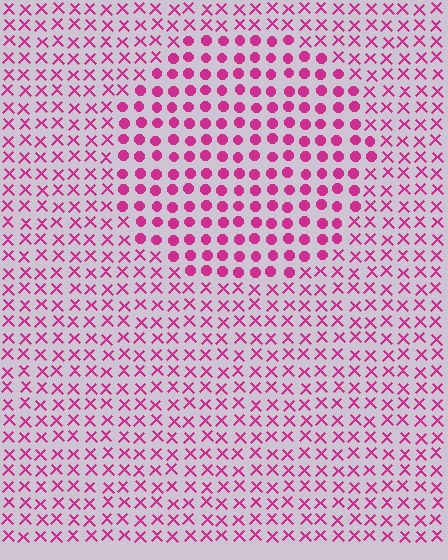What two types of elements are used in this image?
The image uses circles inside the circle region and X marks outside it.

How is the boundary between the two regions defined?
The boundary is defined by a change in element shape: circles inside vs. X marks outside. All elements share the same color and spacing.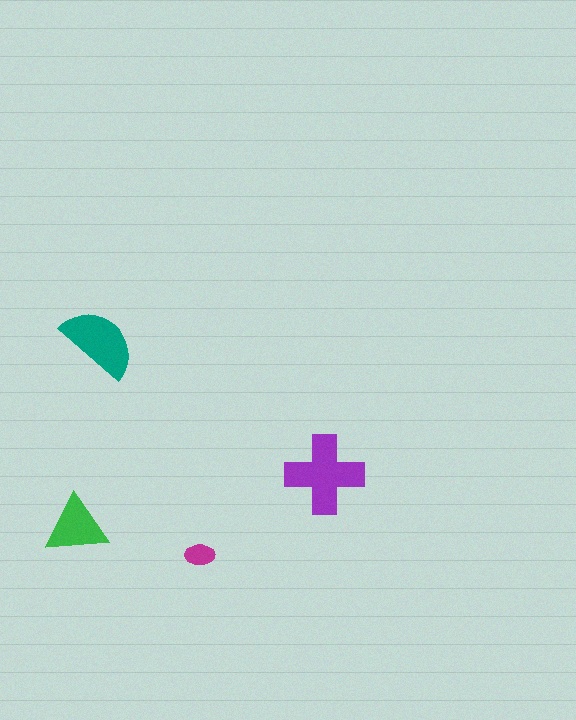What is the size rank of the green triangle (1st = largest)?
3rd.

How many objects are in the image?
There are 4 objects in the image.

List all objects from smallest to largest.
The magenta ellipse, the green triangle, the teal semicircle, the purple cross.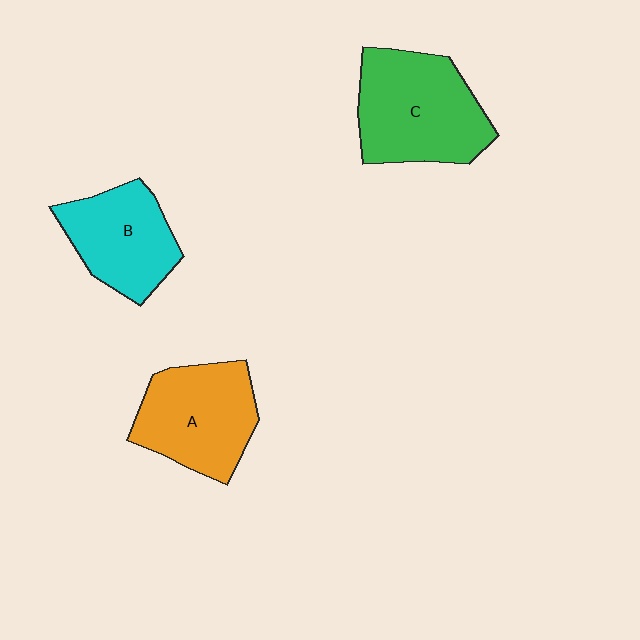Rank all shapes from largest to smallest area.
From largest to smallest: C (green), A (orange), B (cyan).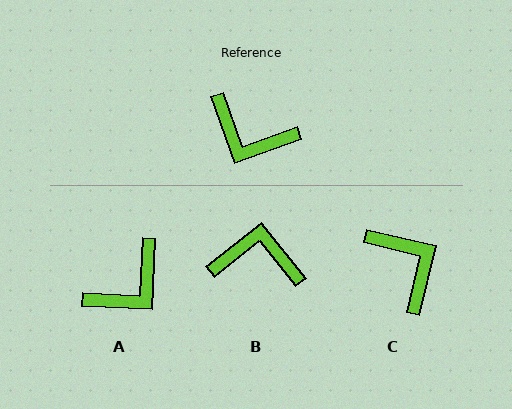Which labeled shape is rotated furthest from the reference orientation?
B, about 161 degrees away.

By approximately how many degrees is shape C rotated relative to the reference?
Approximately 147 degrees counter-clockwise.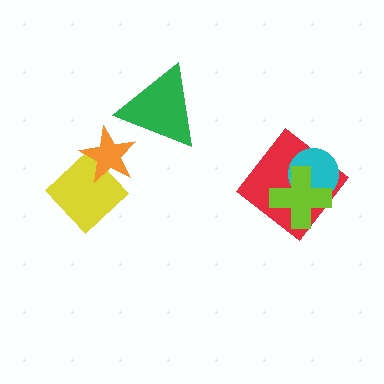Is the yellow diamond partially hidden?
Yes, it is partially covered by another shape.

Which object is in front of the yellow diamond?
The orange star is in front of the yellow diamond.